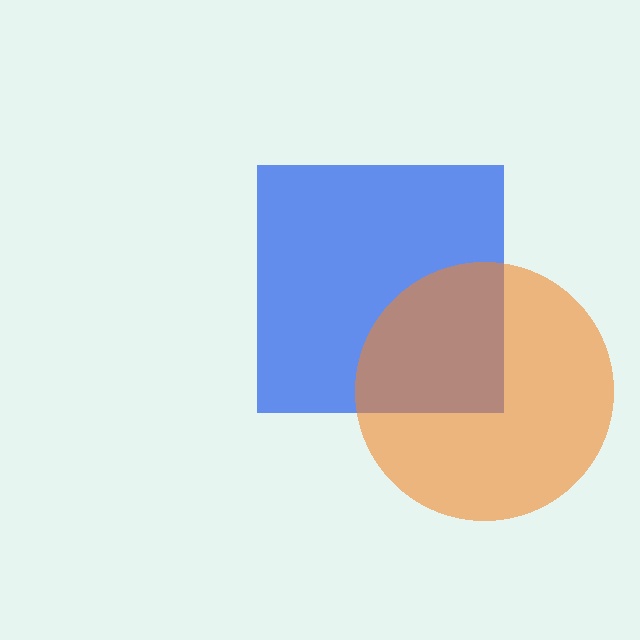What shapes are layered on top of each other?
The layered shapes are: a blue square, an orange circle.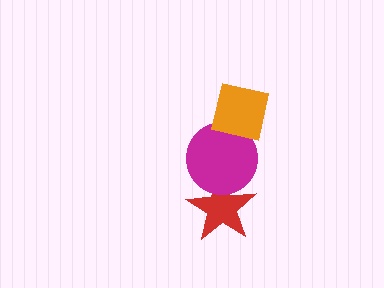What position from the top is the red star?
The red star is 3rd from the top.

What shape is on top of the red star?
The magenta circle is on top of the red star.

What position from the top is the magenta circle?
The magenta circle is 2nd from the top.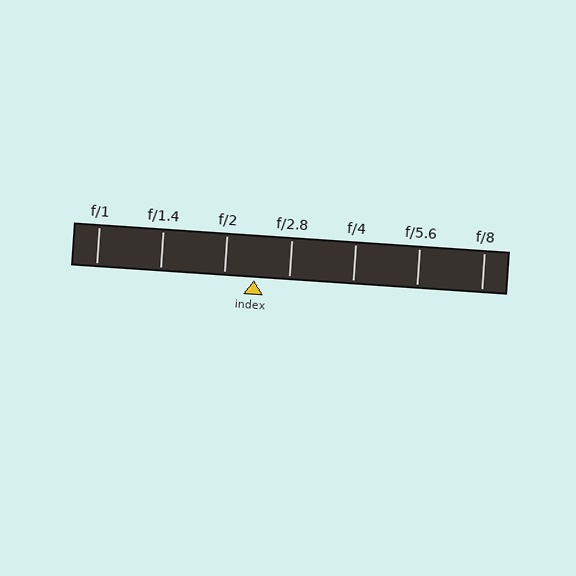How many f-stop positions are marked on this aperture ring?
There are 7 f-stop positions marked.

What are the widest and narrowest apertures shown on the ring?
The widest aperture shown is f/1 and the narrowest is f/8.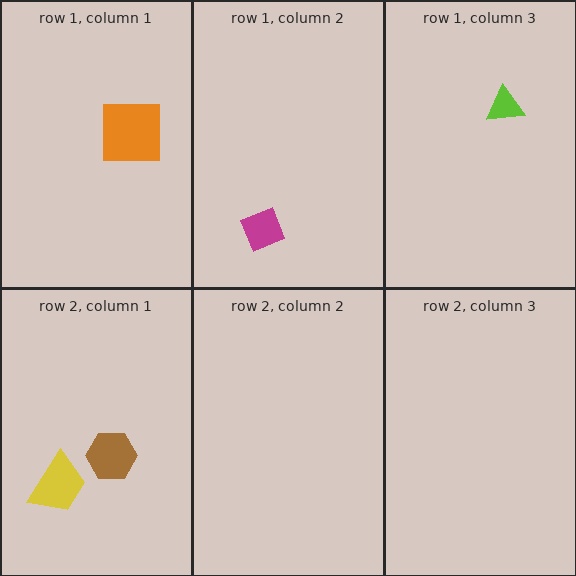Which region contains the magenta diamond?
The row 1, column 2 region.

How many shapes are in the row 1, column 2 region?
1.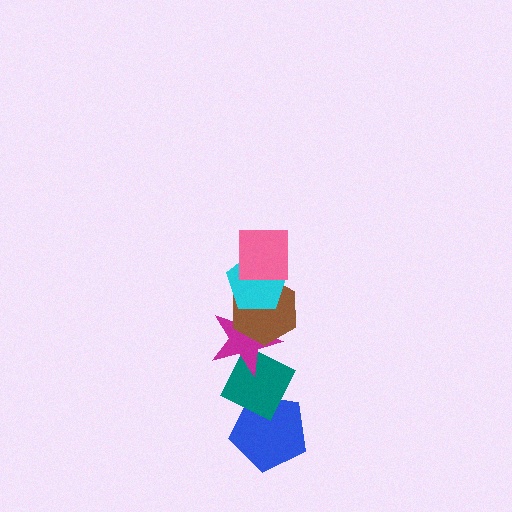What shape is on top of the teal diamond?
The magenta star is on top of the teal diamond.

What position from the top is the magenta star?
The magenta star is 4th from the top.